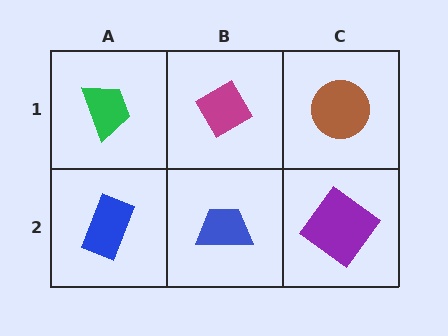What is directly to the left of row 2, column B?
A blue rectangle.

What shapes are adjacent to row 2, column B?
A magenta diamond (row 1, column B), a blue rectangle (row 2, column A), a purple diamond (row 2, column C).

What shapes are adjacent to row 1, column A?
A blue rectangle (row 2, column A), a magenta diamond (row 1, column B).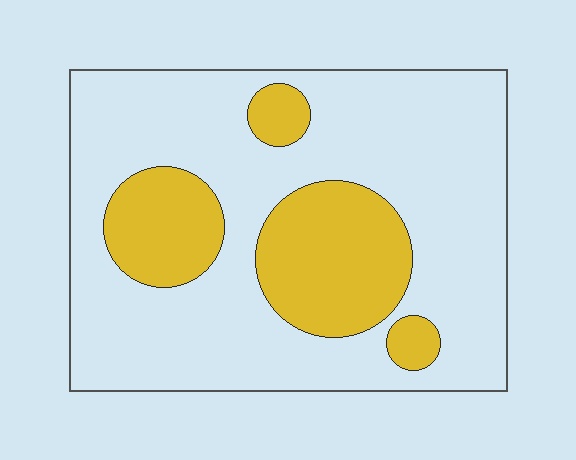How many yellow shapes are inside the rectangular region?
4.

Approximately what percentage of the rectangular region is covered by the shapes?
Approximately 25%.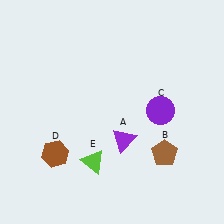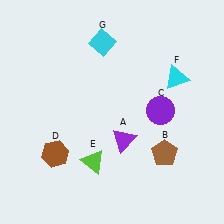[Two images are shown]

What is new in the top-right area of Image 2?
A cyan triangle (F) was added in the top-right area of Image 2.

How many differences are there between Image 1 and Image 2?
There are 2 differences between the two images.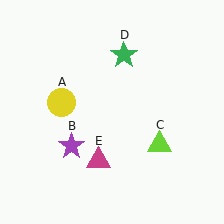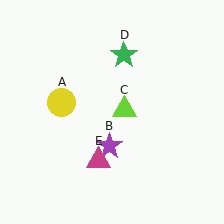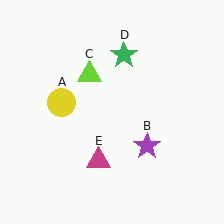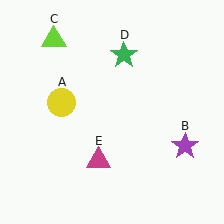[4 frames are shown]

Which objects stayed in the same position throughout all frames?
Yellow circle (object A) and green star (object D) and magenta triangle (object E) remained stationary.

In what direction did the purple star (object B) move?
The purple star (object B) moved right.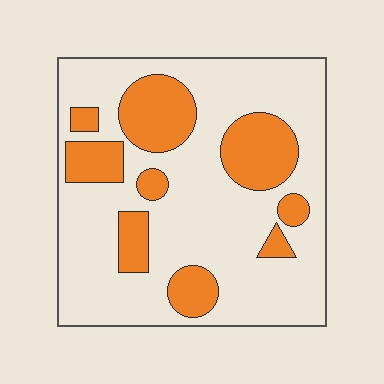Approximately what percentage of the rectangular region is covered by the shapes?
Approximately 25%.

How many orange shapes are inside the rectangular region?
9.